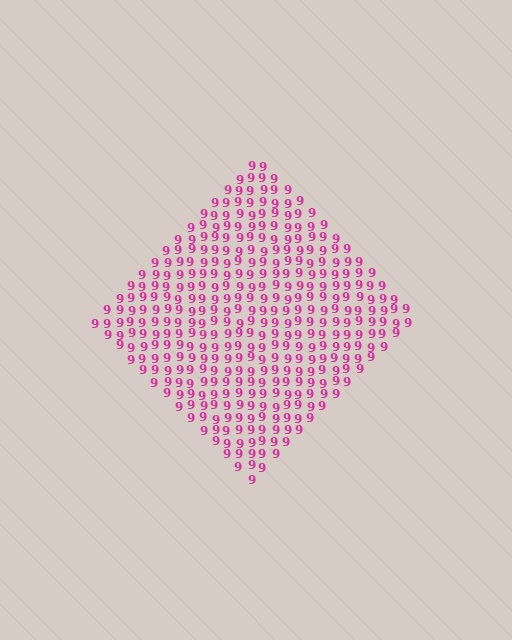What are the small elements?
The small elements are digit 9's.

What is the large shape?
The large shape is a diamond.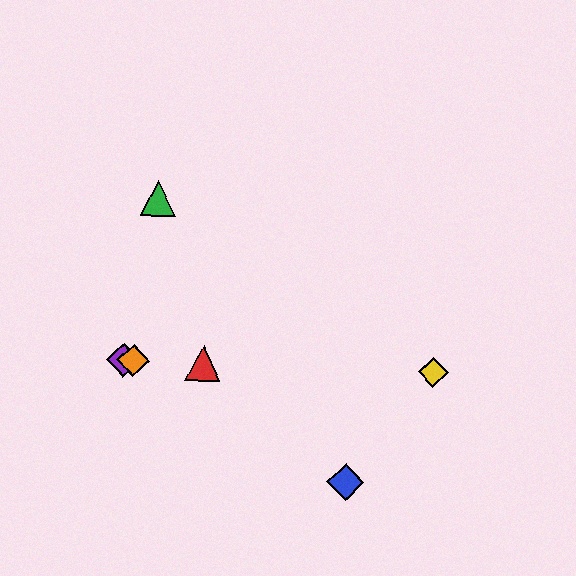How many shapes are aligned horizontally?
4 shapes (the red triangle, the yellow diamond, the purple diamond, the orange diamond) are aligned horizontally.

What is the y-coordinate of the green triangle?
The green triangle is at y≈198.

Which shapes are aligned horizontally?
The red triangle, the yellow diamond, the purple diamond, the orange diamond are aligned horizontally.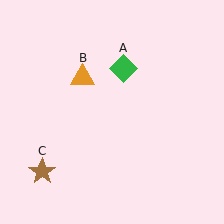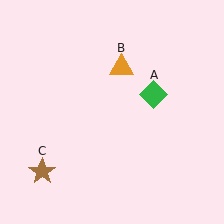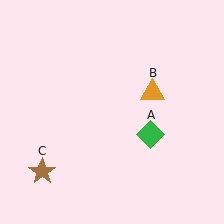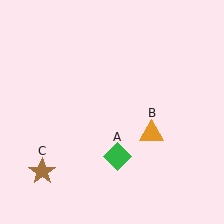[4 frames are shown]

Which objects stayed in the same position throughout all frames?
Brown star (object C) remained stationary.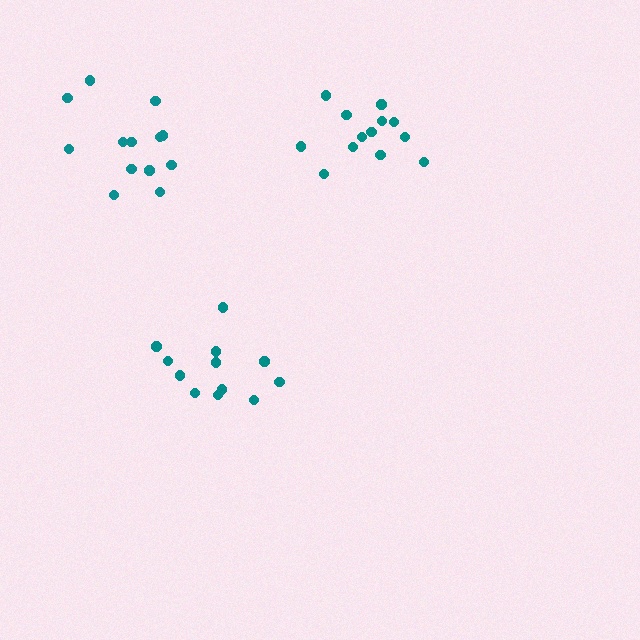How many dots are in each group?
Group 1: 13 dots, Group 2: 12 dots, Group 3: 13 dots (38 total).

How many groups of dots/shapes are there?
There are 3 groups.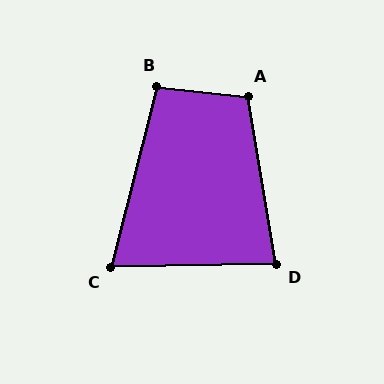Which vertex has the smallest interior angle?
C, at approximately 75 degrees.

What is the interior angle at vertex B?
Approximately 98 degrees (obtuse).